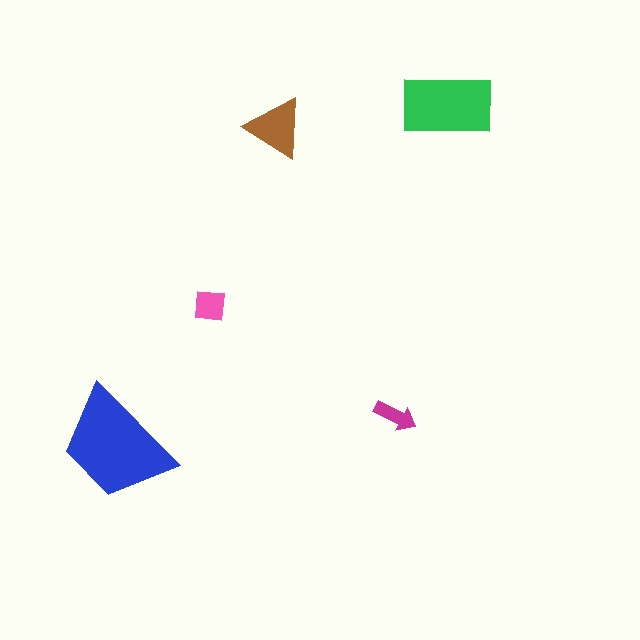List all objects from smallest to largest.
The magenta arrow, the pink square, the brown triangle, the green rectangle, the blue trapezoid.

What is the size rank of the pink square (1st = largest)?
4th.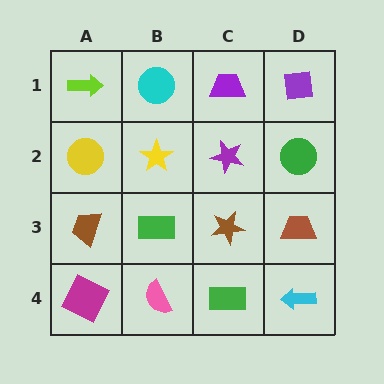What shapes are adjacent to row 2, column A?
A lime arrow (row 1, column A), a brown trapezoid (row 3, column A), a yellow star (row 2, column B).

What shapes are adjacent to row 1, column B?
A yellow star (row 2, column B), a lime arrow (row 1, column A), a purple trapezoid (row 1, column C).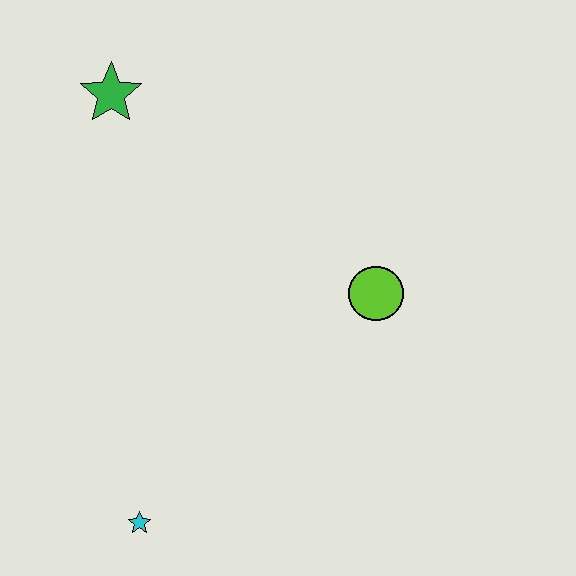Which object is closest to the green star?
The lime circle is closest to the green star.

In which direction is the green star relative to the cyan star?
The green star is above the cyan star.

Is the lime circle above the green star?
No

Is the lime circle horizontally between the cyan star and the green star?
No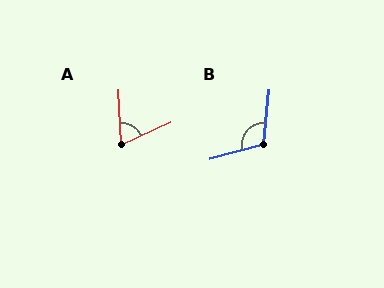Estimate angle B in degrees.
Approximately 111 degrees.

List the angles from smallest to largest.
A (69°), B (111°).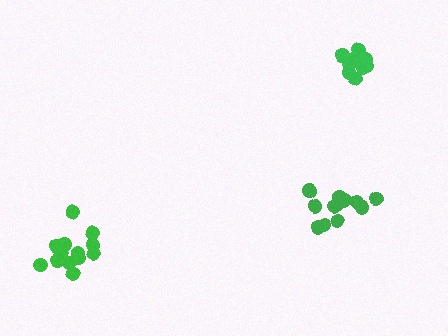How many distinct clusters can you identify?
There are 3 distinct clusters.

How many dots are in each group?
Group 1: 9 dots, Group 2: 13 dots, Group 3: 14 dots (36 total).